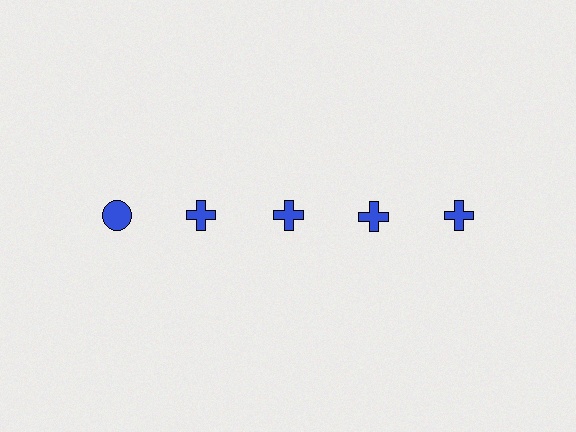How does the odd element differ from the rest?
It has a different shape: circle instead of cross.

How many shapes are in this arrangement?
There are 5 shapes arranged in a grid pattern.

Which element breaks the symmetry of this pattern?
The blue circle in the top row, leftmost column breaks the symmetry. All other shapes are blue crosses.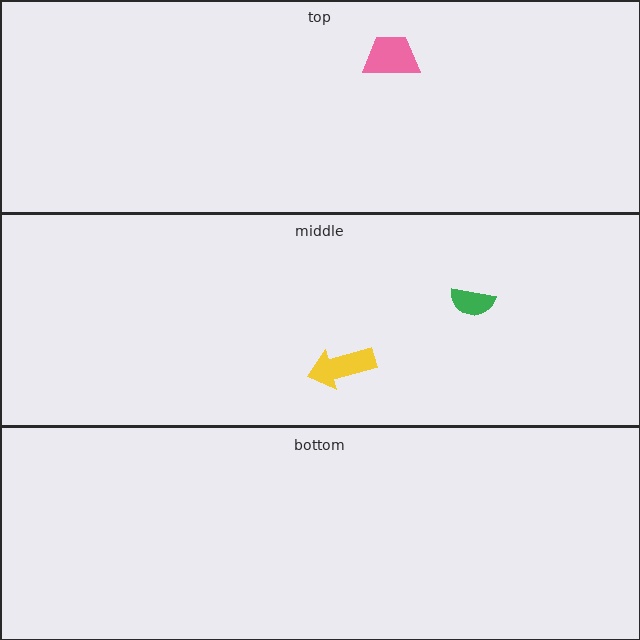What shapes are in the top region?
The pink trapezoid.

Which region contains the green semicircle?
The middle region.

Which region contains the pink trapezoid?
The top region.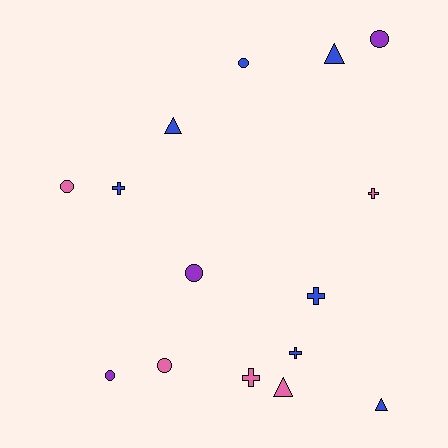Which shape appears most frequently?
Circle, with 6 objects.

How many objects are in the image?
There are 15 objects.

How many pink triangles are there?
There is 1 pink triangle.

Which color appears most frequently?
Blue, with 7 objects.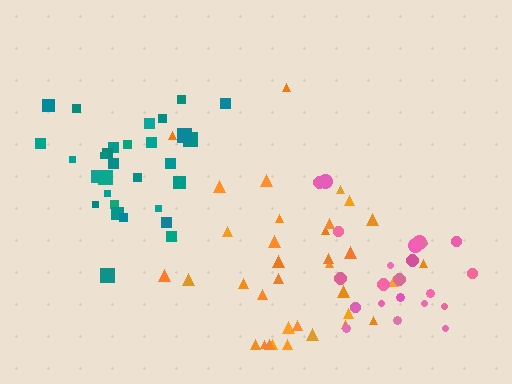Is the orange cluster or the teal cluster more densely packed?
Teal.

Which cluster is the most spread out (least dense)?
Orange.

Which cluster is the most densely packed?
Teal.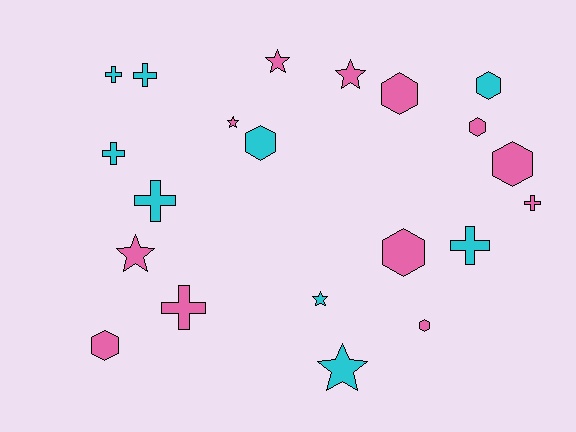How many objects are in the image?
There are 21 objects.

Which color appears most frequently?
Pink, with 12 objects.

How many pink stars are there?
There are 4 pink stars.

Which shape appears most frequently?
Hexagon, with 8 objects.